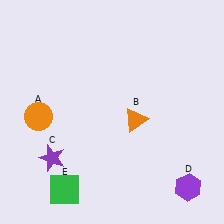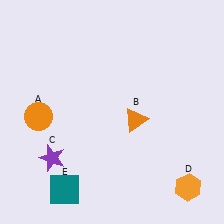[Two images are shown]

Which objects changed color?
D changed from purple to orange. E changed from green to teal.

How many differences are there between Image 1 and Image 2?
There are 2 differences between the two images.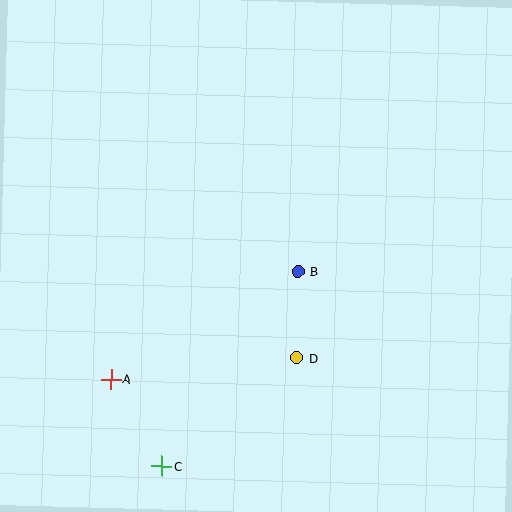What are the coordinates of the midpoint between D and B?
The midpoint between D and B is at (297, 315).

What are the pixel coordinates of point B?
Point B is at (298, 272).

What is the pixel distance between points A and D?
The distance between A and D is 187 pixels.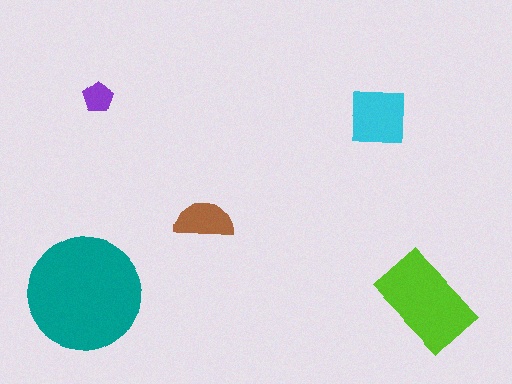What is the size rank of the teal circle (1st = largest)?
1st.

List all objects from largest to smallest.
The teal circle, the lime rectangle, the cyan square, the brown semicircle, the purple pentagon.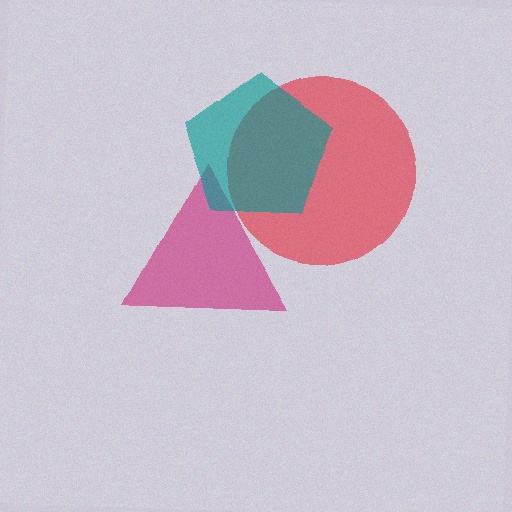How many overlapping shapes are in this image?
There are 3 overlapping shapes in the image.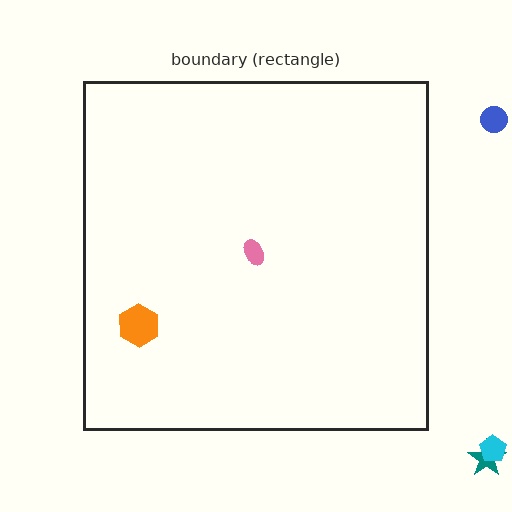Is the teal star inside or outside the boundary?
Outside.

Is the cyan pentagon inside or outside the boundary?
Outside.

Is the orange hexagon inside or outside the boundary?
Inside.